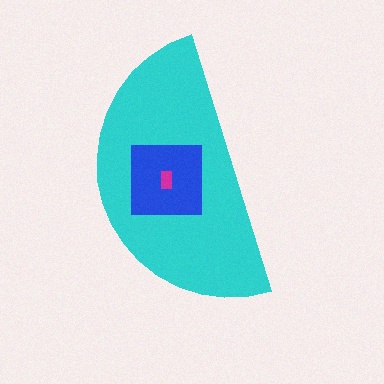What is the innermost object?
The magenta rectangle.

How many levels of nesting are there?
3.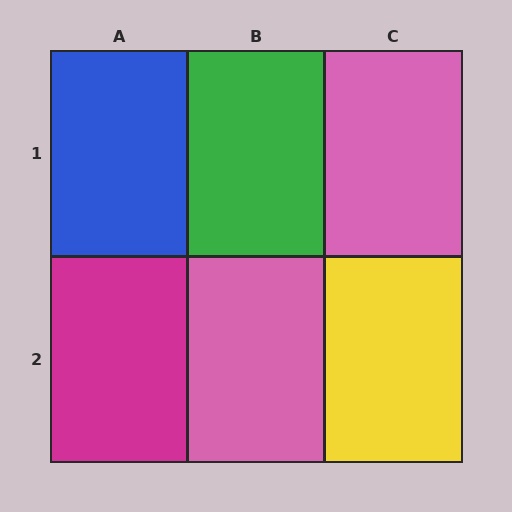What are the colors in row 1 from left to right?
Blue, green, pink.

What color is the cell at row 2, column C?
Yellow.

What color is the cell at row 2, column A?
Magenta.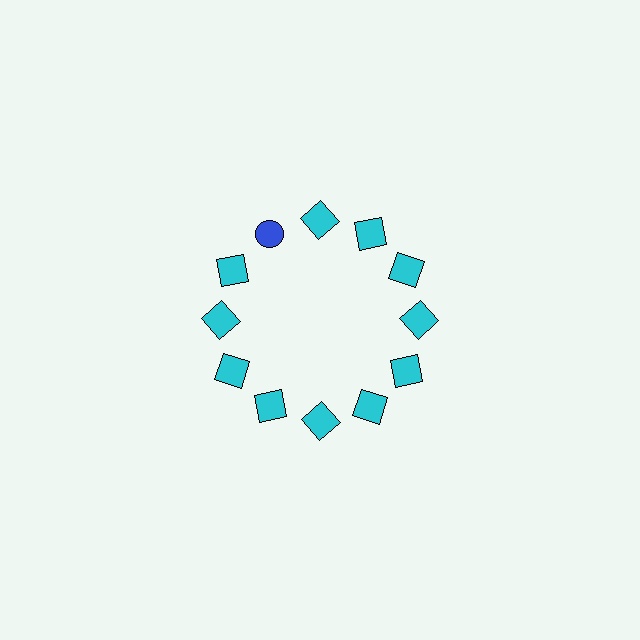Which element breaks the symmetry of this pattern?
The blue circle at roughly the 11 o'clock position breaks the symmetry. All other shapes are cyan squares.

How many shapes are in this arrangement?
There are 12 shapes arranged in a ring pattern.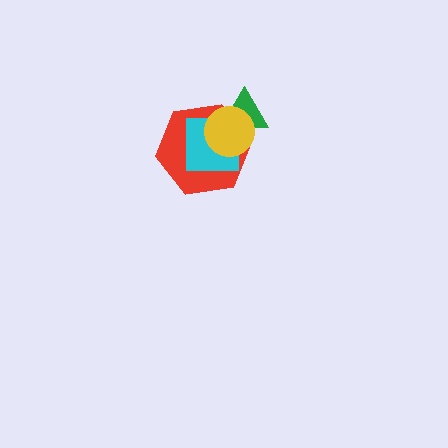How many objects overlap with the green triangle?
3 objects overlap with the green triangle.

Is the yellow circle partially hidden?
No, no other shape covers it.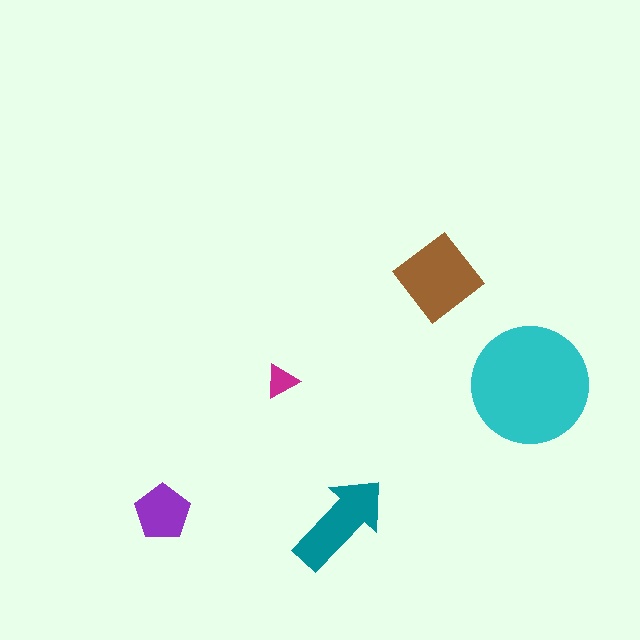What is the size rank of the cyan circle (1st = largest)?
1st.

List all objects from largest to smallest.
The cyan circle, the brown diamond, the teal arrow, the purple pentagon, the magenta triangle.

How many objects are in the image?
There are 5 objects in the image.